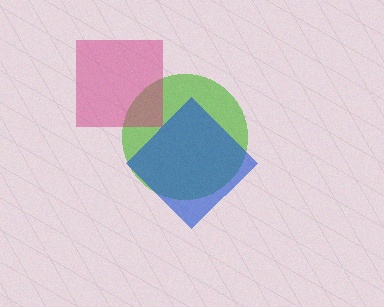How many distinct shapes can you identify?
There are 3 distinct shapes: a lime circle, a blue diamond, a magenta square.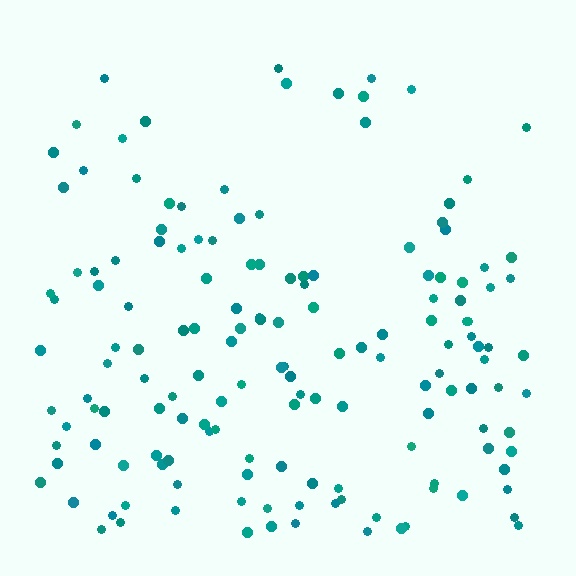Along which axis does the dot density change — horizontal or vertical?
Vertical.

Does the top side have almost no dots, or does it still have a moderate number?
Still a moderate number, just noticeably fewer than the bottom.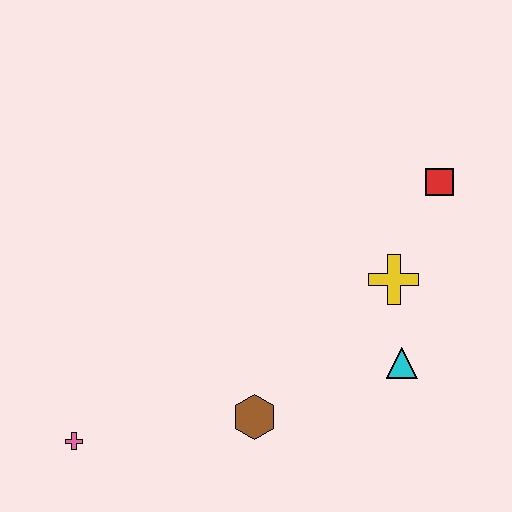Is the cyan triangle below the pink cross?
No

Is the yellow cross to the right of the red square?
No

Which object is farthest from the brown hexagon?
The red square is farthest from the brown hexagon.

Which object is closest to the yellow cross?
The cyan triangle is closest to the yellow cross.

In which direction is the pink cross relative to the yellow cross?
The pink cross is to the left of the yellow cross.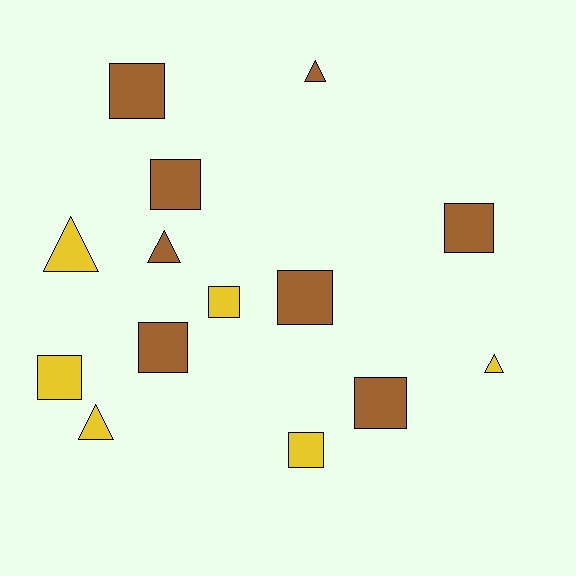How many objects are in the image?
There are 14 objects.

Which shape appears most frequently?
Square, with 9 objects.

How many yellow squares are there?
There are 3 yellow squares.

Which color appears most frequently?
Brown, with 8 objects.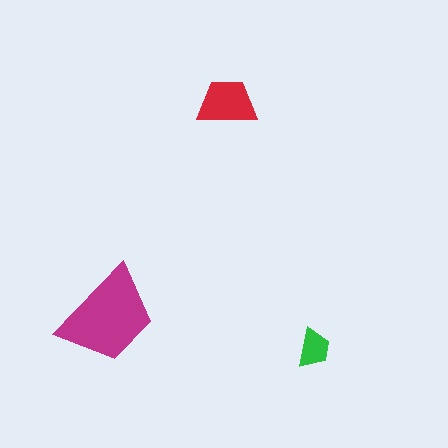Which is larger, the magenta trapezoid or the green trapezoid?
The magenta one.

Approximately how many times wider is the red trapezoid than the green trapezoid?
About 1.5 times wider.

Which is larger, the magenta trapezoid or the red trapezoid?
The magenta one.